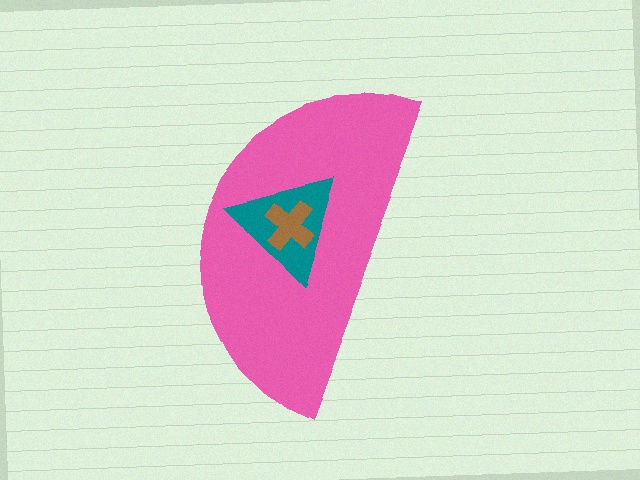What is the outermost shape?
The pink semicircle.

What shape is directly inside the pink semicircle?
The teal triangle.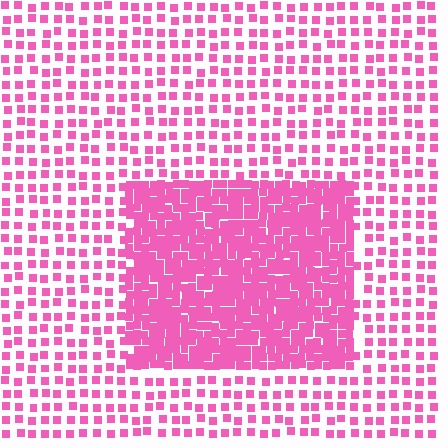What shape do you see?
I see a rectangle.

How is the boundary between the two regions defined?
The boundary is defined by a change in element density (approximately 2.7x ratio). All elements are the same color, size, and shape.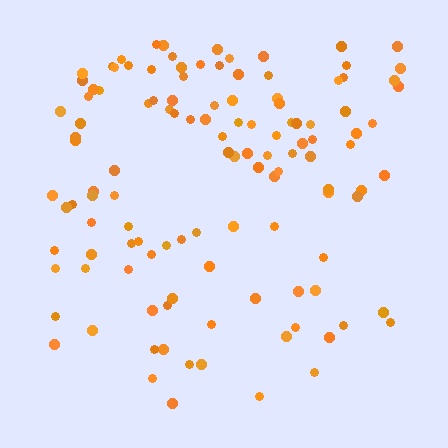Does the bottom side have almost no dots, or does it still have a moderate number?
Still a moderate number, just noticeably fewer than the top.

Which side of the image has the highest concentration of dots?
The top.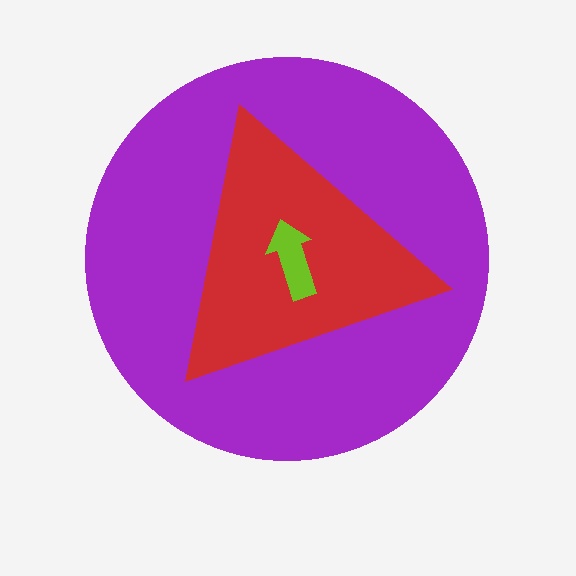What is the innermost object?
The lime arrow.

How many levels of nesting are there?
3.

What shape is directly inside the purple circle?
The red triangle.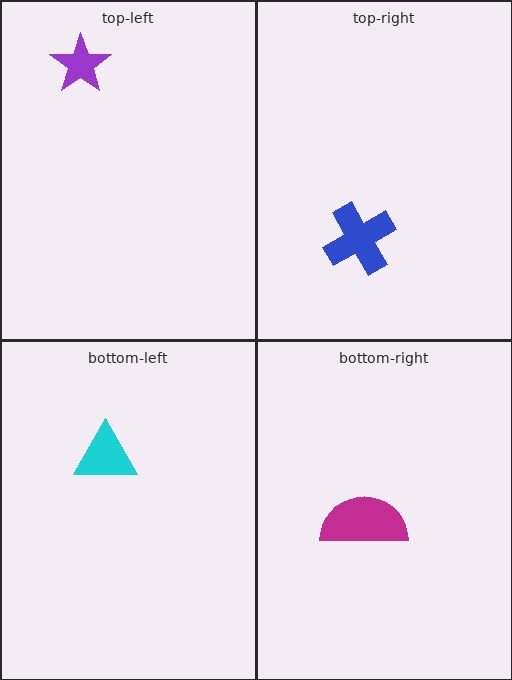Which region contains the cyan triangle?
The bottom-left region.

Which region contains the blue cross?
The top-right region.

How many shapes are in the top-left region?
1.